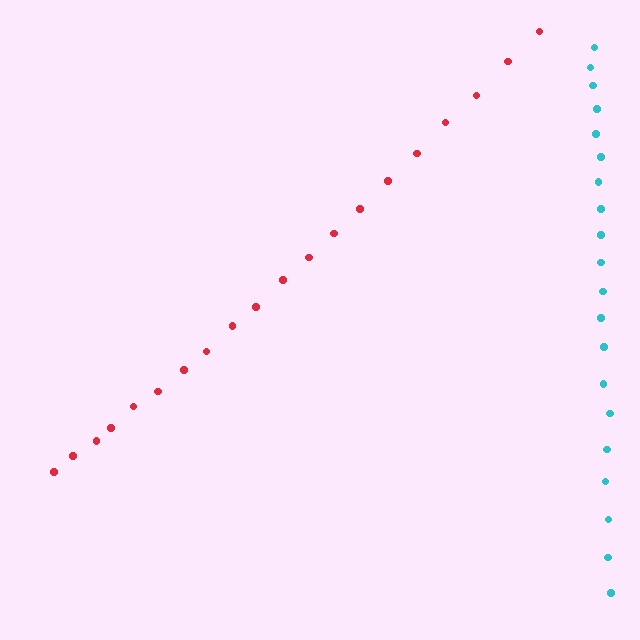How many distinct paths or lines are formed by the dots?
There are 2 distinct paths.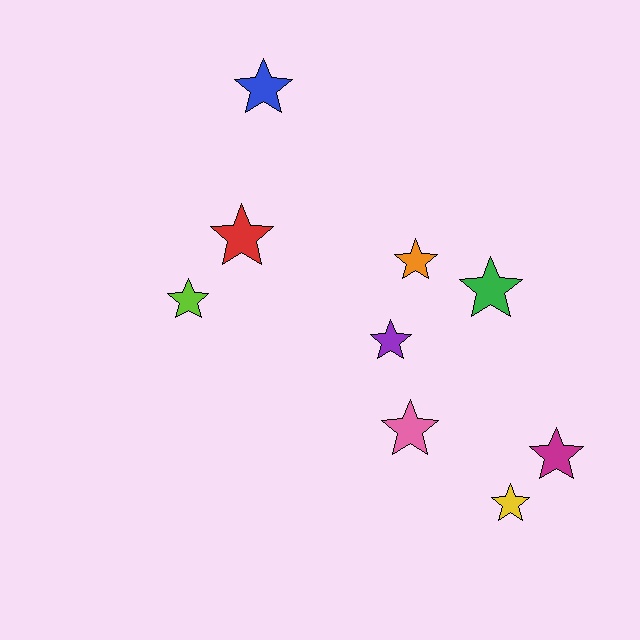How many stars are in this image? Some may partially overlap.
There are 9 stars.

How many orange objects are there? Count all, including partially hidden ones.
There is 1 orange object.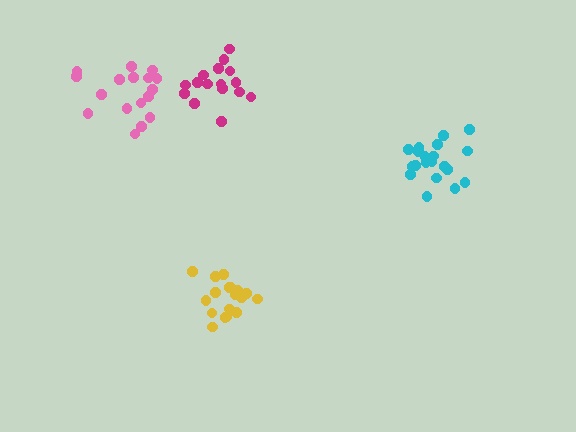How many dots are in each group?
Group 1: 16 dots, Group 2: 19 dots, Group 3: 17 dots, Group 4: 20 dots (72 total).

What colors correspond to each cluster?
The clusters are colored: magenta, yellow, pink, cyan.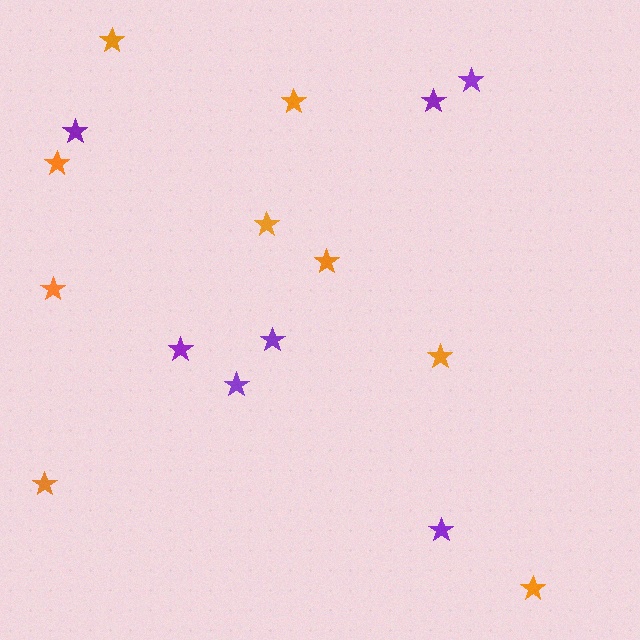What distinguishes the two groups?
There are 2 groups: one group of purple stars (7) and one group of orange stars (9).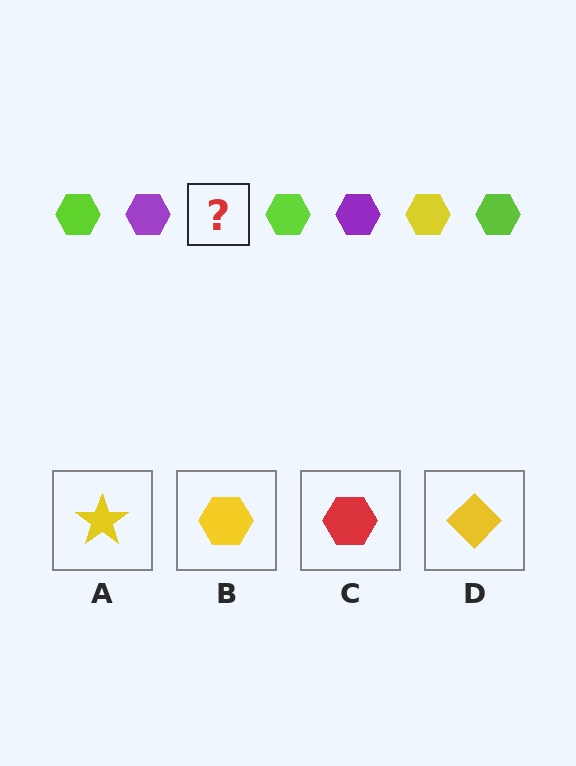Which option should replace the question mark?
Option B.